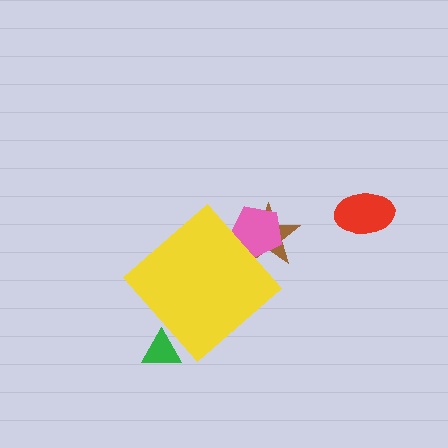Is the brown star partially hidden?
Yes, the brown star is partially hidden behind the yellow diamond.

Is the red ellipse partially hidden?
No, the red ellipse is fully visible.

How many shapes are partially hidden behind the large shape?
3 shapes are partially hidden.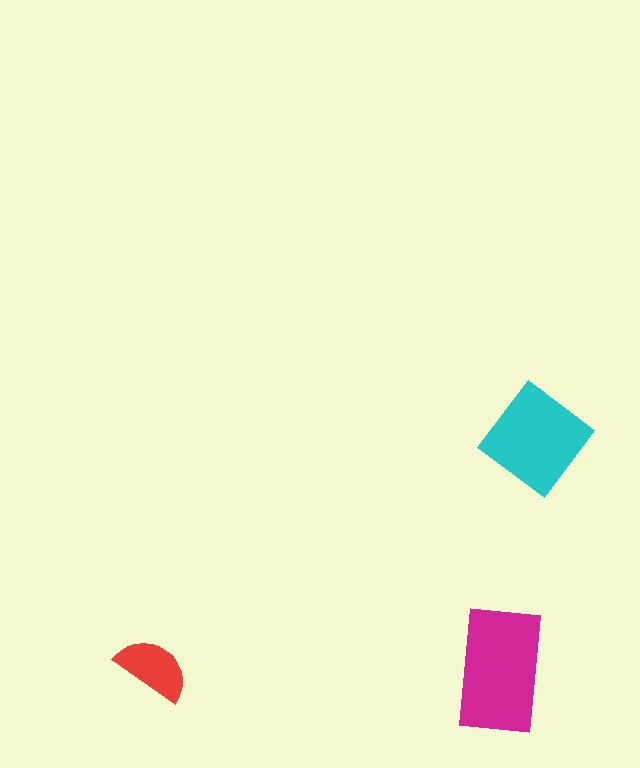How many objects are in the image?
There are 3 objects in the image.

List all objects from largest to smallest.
The magenta rectangle, the cyan diamond, the red semicircle.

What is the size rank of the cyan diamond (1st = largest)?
2nd.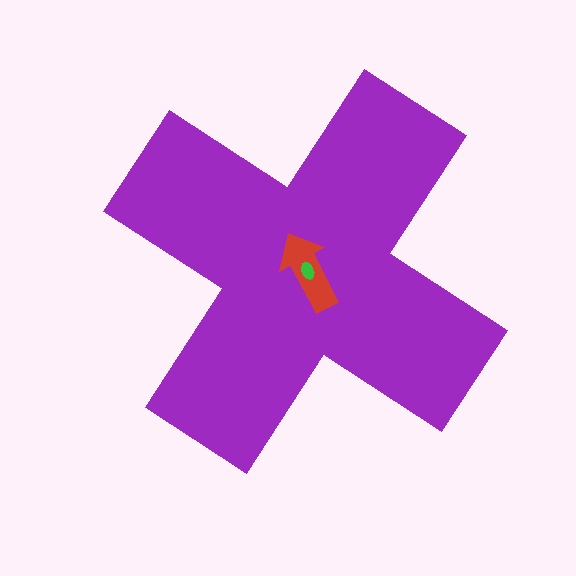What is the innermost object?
The green ellipse.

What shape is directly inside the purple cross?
The red arrow.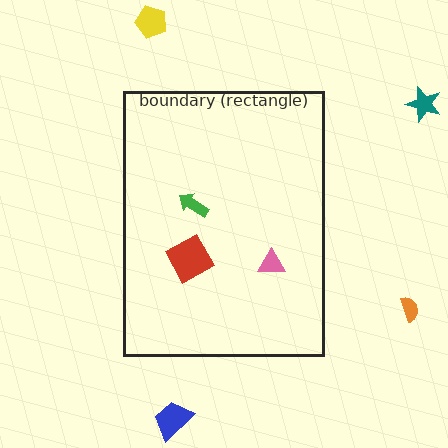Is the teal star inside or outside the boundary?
Outside.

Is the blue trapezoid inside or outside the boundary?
Outside.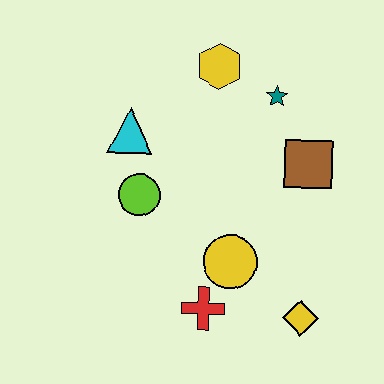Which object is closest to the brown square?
The teal star is closest to the brown square.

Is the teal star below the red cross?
No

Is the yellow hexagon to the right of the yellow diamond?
No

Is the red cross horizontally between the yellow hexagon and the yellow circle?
No